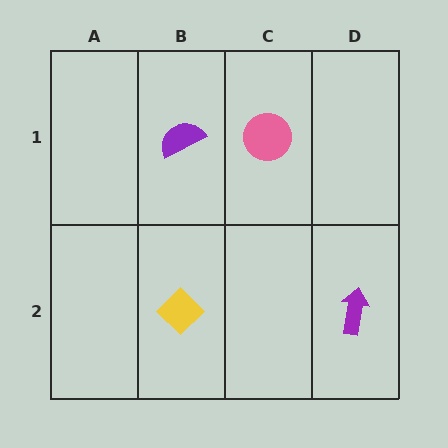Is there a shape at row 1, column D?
No, that cell is empty.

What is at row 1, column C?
A pink circle.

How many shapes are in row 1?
2 shapes.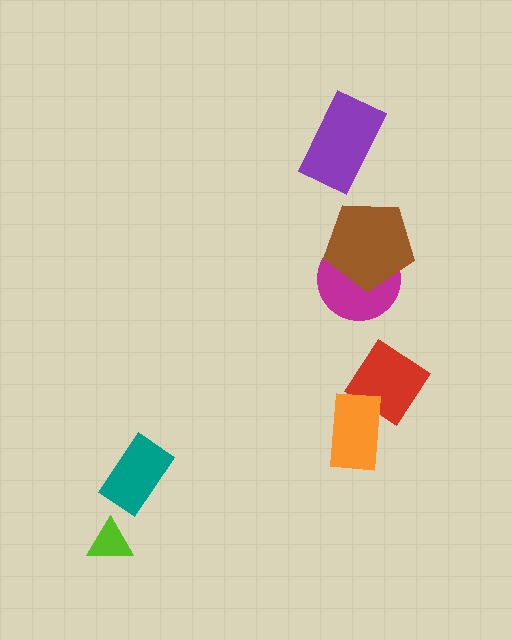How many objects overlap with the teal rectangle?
0 objects overlap with the teal rectangle.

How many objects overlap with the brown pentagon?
1 object overlaps with the brown pentagon.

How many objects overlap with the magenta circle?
1 object overlaps with the magenta circle.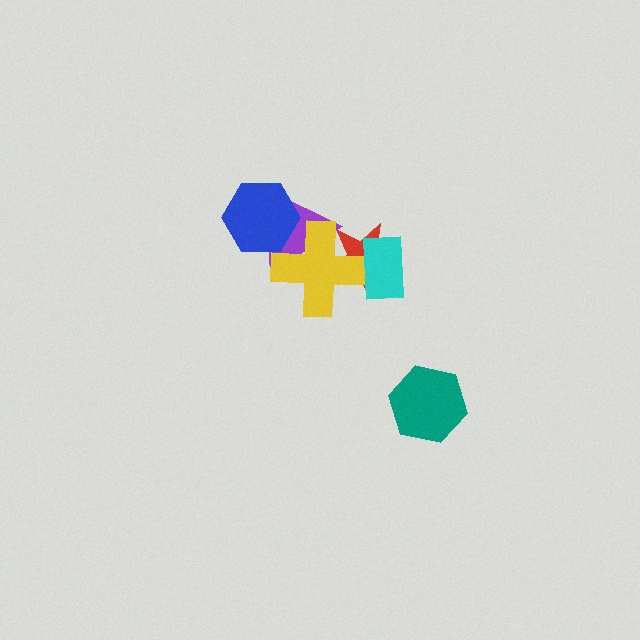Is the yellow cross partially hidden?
Yes, it is partially covered by another shape.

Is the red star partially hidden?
Yes, it is partially covered by another shape.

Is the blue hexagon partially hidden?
Yes, it is partially covered by another shape.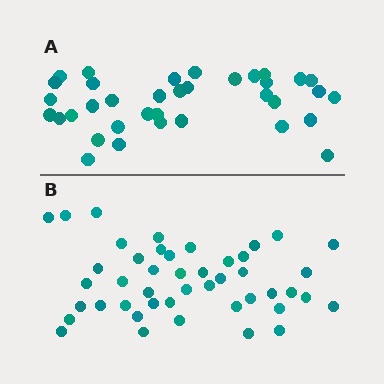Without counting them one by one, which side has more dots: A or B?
Region B (the bottom region) has more dots.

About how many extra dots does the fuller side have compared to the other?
Region B has roughly 8 or so more dots than region A.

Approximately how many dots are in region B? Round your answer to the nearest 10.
About 40 dots. (The exact count is 45, which rounds to 40.)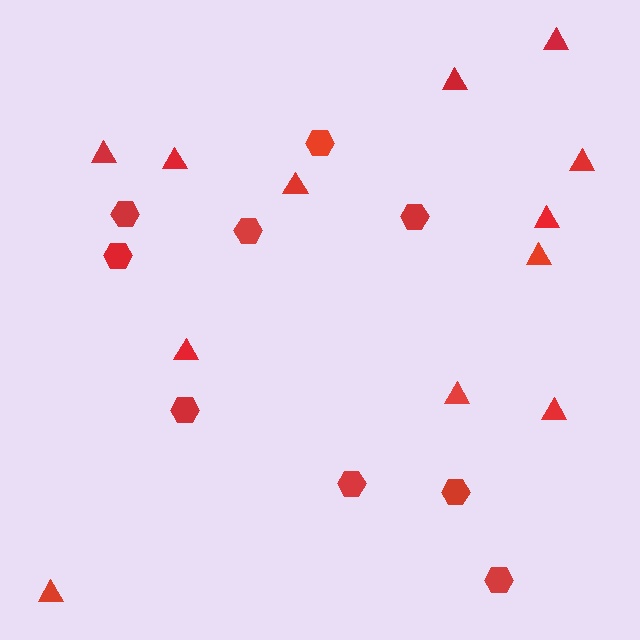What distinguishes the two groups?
There are 2 groups: one group of triangles (12) and one group of hexagons (9).